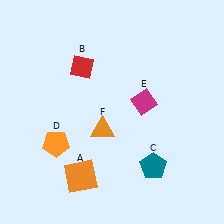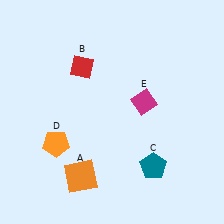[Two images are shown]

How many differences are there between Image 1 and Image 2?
There is 1 difference between the two images.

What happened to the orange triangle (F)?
The orange triangle (F) was removed in Image 2. It was in the bottom-left area of Image 1.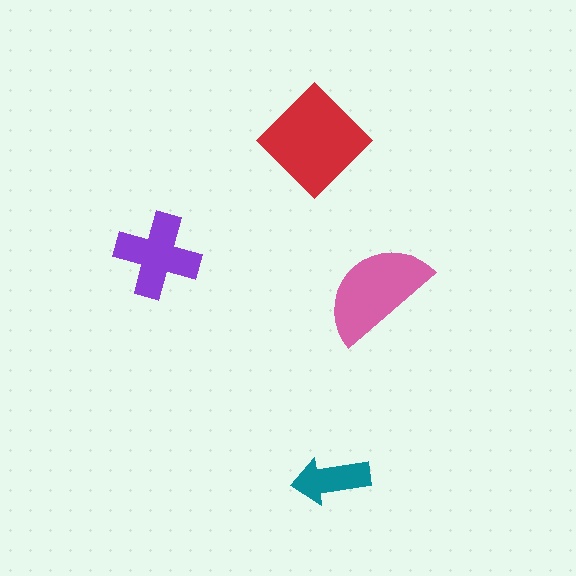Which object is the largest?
The red diamond.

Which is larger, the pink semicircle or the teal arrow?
The pink semicircle.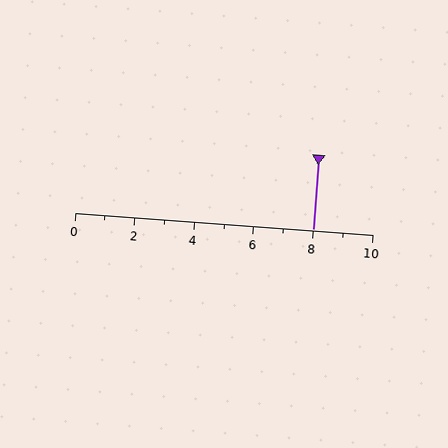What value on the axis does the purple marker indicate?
The marker indicates approximately 8.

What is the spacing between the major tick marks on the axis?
The major ticks are spaced 2 apart.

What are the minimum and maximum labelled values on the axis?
The axis runs from 0 to 10.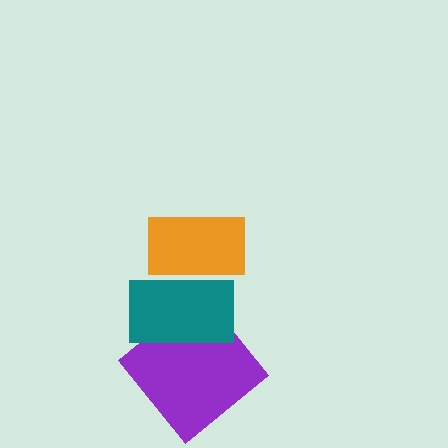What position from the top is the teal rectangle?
The teal rectangle is 2nd from the top.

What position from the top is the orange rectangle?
The orange rectangle is 1st from the top.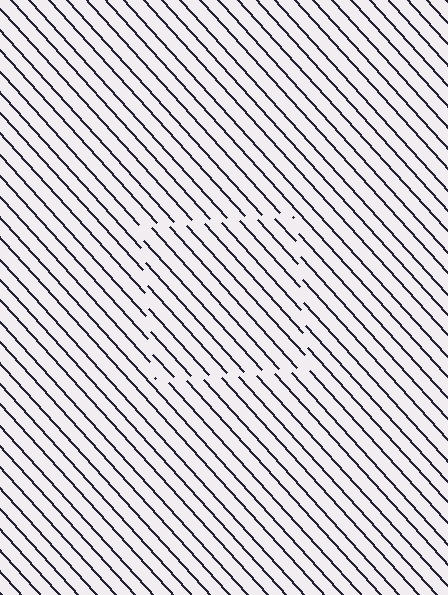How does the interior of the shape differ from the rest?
The interior of the shape contains the same grating, shifted by half a period — the contour is defined by the phase discontinuity where line-ends from the inner and outer gratings abut.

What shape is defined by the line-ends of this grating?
An illusory square. The interior of the shape contains the same grating, shifted by half a period — the contour is defined by the phase discontinuity where line-ends from the inner and outer gratings abut.